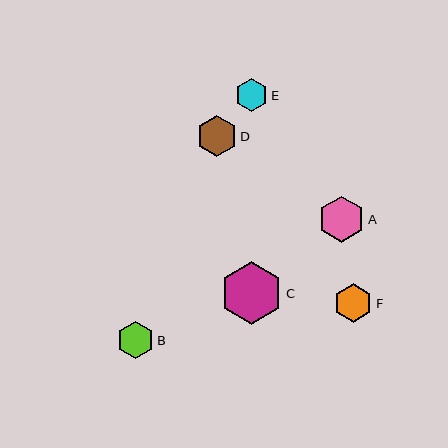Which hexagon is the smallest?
Hexagon E is the smallest with a size of approximately 33 pixels.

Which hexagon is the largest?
Hexagon C is the largest with a size of approximately 63 pixels.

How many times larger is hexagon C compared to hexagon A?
Hexagon C is approximately 1.4 times the size of hexagon A.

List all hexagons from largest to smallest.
From largest to smallest: C, A, D, F, B, E.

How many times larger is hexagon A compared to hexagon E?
Hexagon A is approximately 1.4 times the size of hexagon E.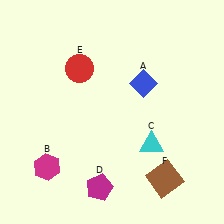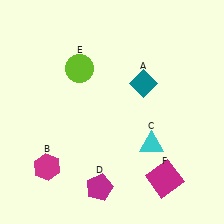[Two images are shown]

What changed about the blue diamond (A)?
In Image 1, A is blue. In Image 2, it changed to teal.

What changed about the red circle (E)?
In Image 1, E is red. In Image 2, it changed to lime.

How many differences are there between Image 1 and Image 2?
There are 3 differences between the two images.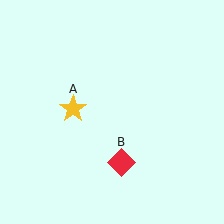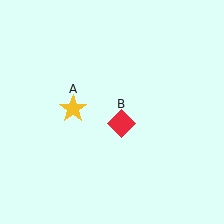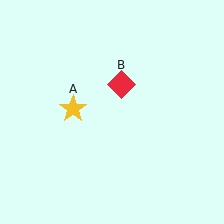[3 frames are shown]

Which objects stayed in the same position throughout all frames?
Yellow star (object A) remained stationary.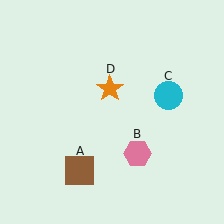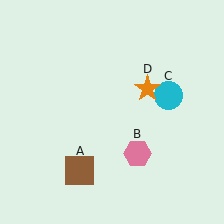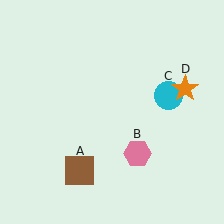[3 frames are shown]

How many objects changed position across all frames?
1 object changed position: orange star (object D).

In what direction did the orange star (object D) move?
The orange star (object D) moved right.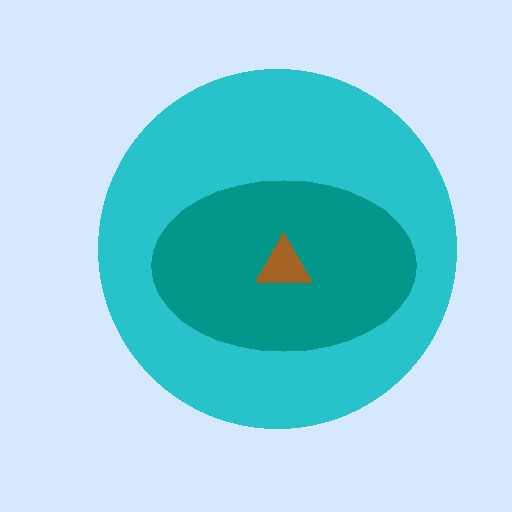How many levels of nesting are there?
3.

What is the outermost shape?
The cyan circle.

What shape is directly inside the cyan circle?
The teal ellipse.